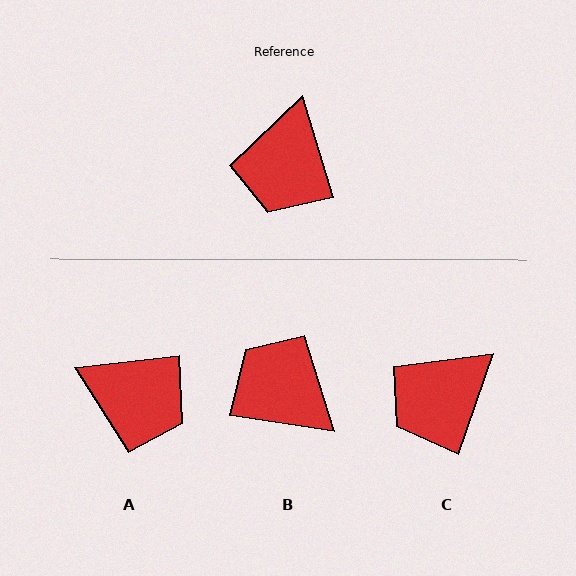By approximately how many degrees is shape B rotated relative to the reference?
Approximately 116 degrees clockwise.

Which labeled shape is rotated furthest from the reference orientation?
B, about 116 degrees away.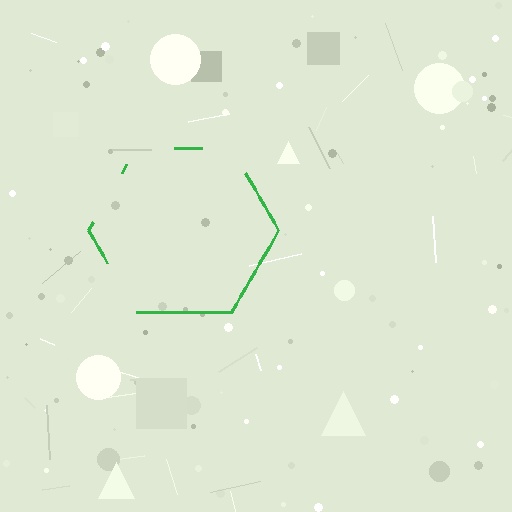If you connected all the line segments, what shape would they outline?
They would outline a hexagon.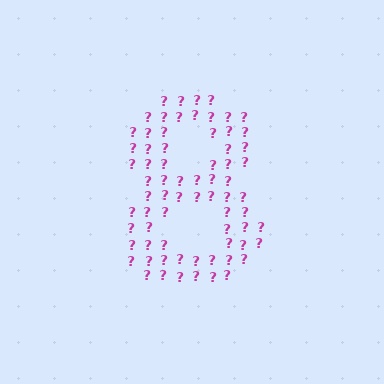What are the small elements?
The small elements are question marks.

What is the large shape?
The large shape is the digit 8.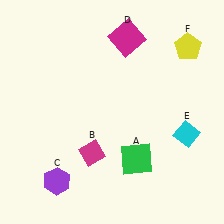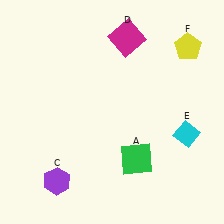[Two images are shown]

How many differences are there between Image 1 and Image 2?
There is 1 difference between the two images.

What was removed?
The magenta diamond (B) was removed in Image 2.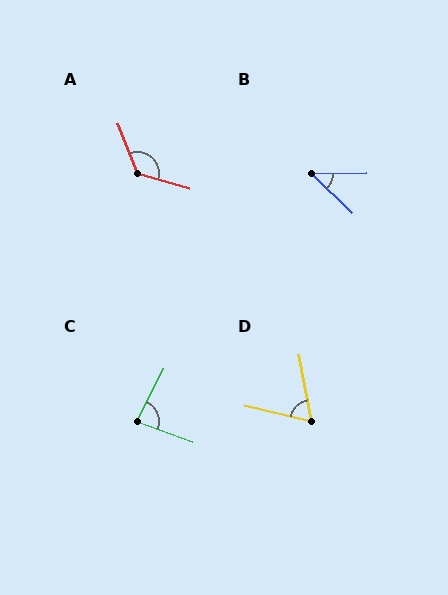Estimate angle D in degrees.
Approximately 66 degrees.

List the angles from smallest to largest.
B (45°), D (66°), C (83°), A (126°).